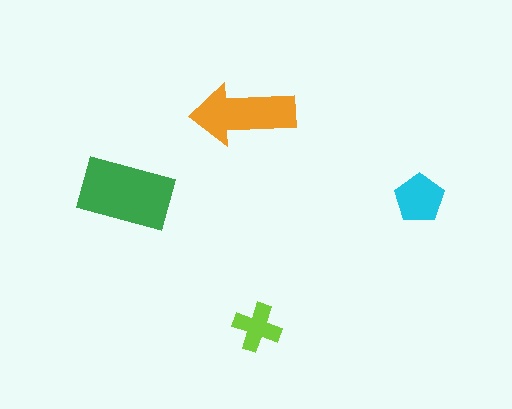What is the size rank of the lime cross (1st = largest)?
4th.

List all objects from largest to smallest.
The green rectangle, the orange arrow, the cyan pentagon, the lime cross.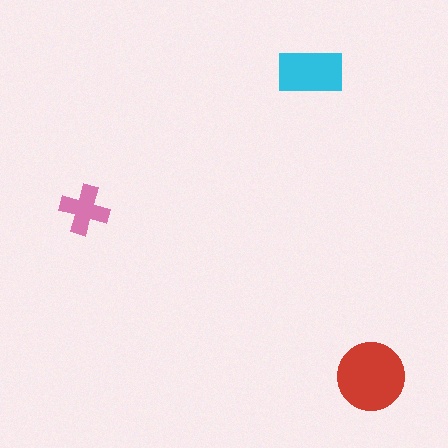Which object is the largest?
The red circle.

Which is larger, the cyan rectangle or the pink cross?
The cyan rectangle.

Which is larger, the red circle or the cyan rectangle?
The red circle.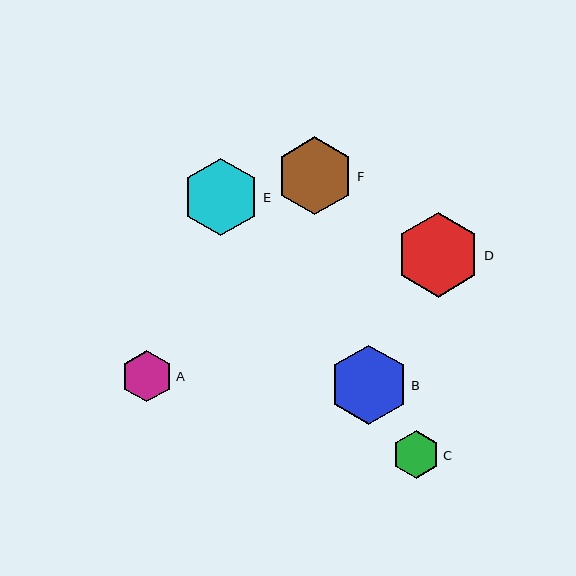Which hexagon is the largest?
Hexagon D is the largest with a size of approximately 85 pixels.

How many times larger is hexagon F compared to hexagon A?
Hexagon F is approximately 1.5 times the size of hexagon A.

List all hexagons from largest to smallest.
From largest to smallest: D, B, F, E, A, C.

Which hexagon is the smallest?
Hexagon C is the smallest with a size of approximately 48 pixels.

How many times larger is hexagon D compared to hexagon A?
Hexagon D is approximately 1.6 times the size of hexagon A.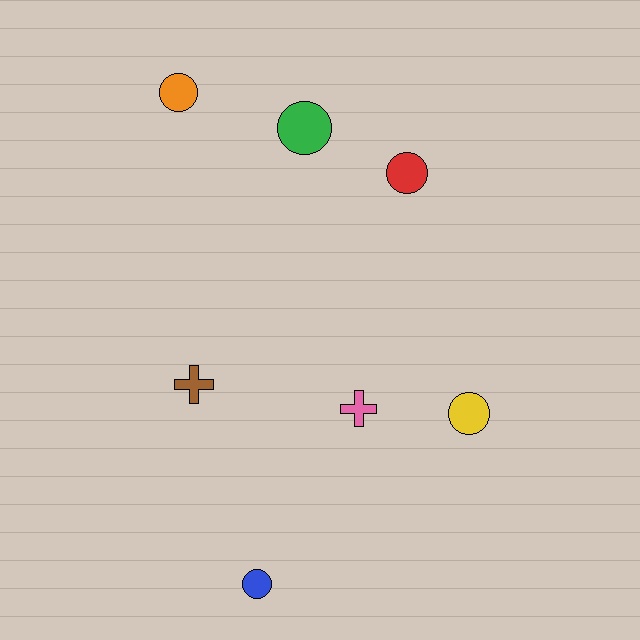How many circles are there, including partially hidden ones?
There are 5 circles.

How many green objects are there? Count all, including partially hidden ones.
There is 1 green object.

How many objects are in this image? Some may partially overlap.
There are 7 objects.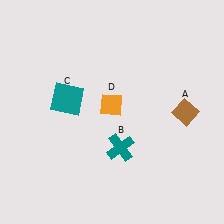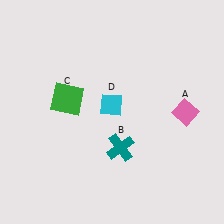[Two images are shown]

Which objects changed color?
A changed from brown to pink. C changed from teal to green. D changed from orange to cyan.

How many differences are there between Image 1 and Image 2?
There are 3 differences between the two images.